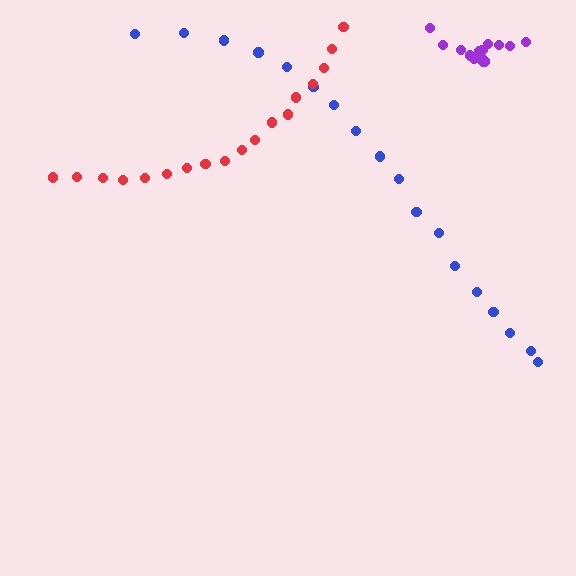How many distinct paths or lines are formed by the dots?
There are 3 distinct paths.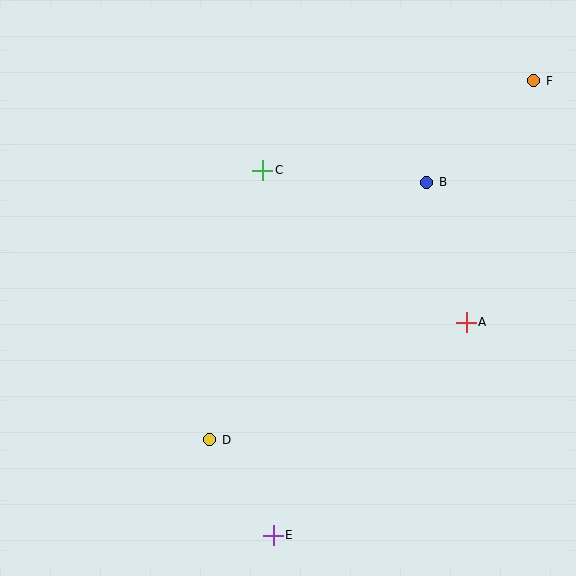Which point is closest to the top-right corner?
Point F is closest to the top-right corner.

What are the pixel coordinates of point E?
Point E is at (273, 535).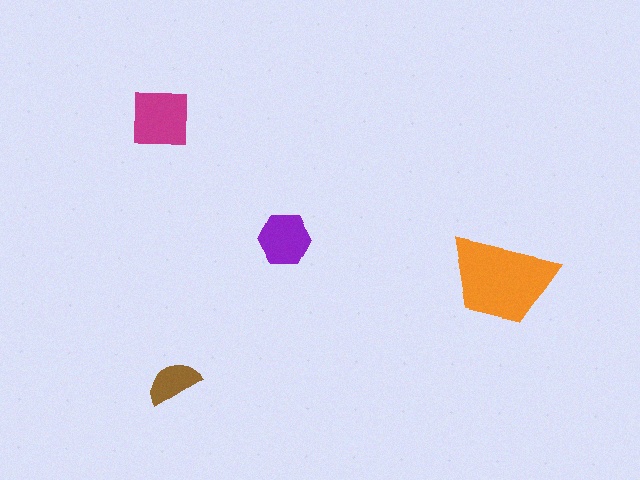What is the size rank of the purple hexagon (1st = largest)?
3rd.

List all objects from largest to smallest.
The orange trapezoid, the magenta square, the purple hexagon, the brown semicircle.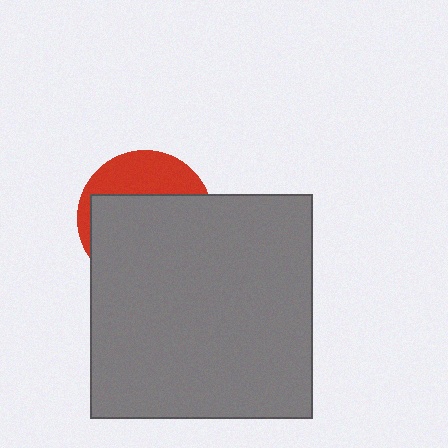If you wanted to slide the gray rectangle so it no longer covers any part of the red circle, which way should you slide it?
Slide it down — that is the most direct way to separate the two shapes.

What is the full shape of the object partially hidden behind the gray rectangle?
The partially hidden object is a red circle.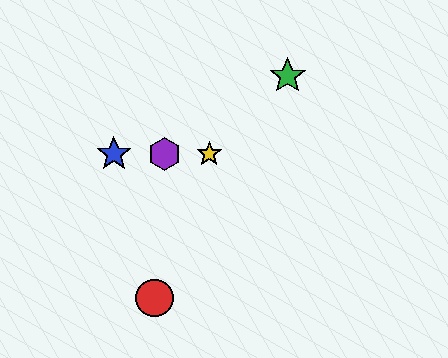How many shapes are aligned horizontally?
3 shapes (the blue star, the yellow star, the purple hexagon) are aligned horizontally.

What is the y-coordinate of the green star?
The green star is at y≈76.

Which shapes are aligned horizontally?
The blue star, the yellow star, the purple hexagon are aligned horizontally.